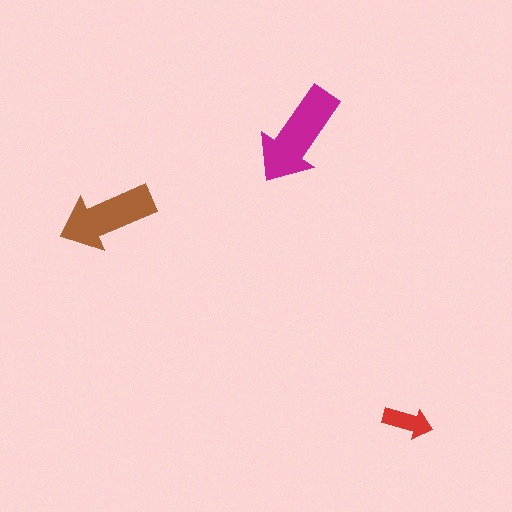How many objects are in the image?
There are 3 objects in the image.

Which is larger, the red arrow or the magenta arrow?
The magenta one.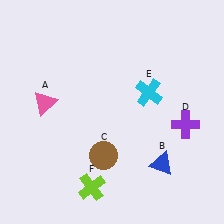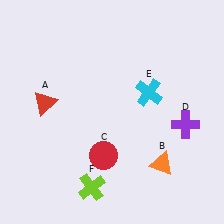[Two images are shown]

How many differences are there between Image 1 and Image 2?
There are 3 differences between the two images.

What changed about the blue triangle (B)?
In Image 1, B is blue. In Image 2, it changed to orange.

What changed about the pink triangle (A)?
In Image 1, A is pink. In Image 2, it changed to red.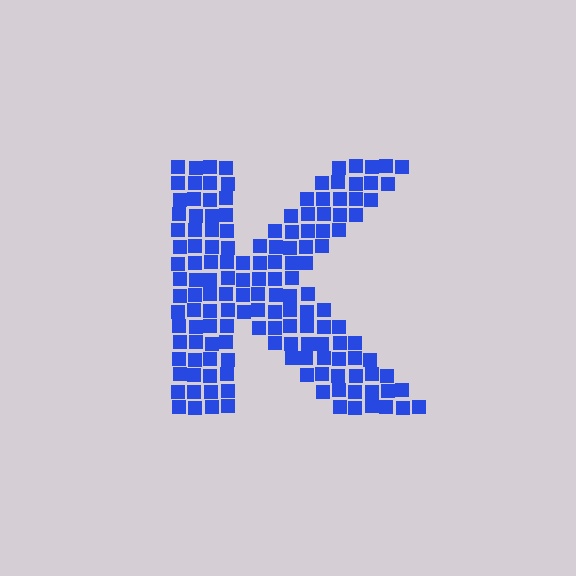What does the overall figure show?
The overall figure shows the letter K.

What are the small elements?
The small elements are squares.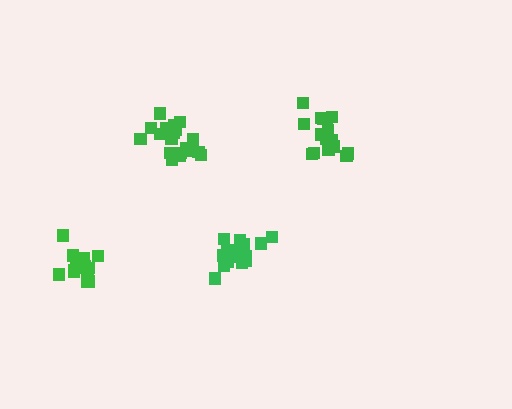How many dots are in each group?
Group 1: 20 dots, Group 2: 16 dots, Group 3: 16 dots, Group 4: 17 dots (69 total).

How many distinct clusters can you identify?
There are 4 distinct clusters.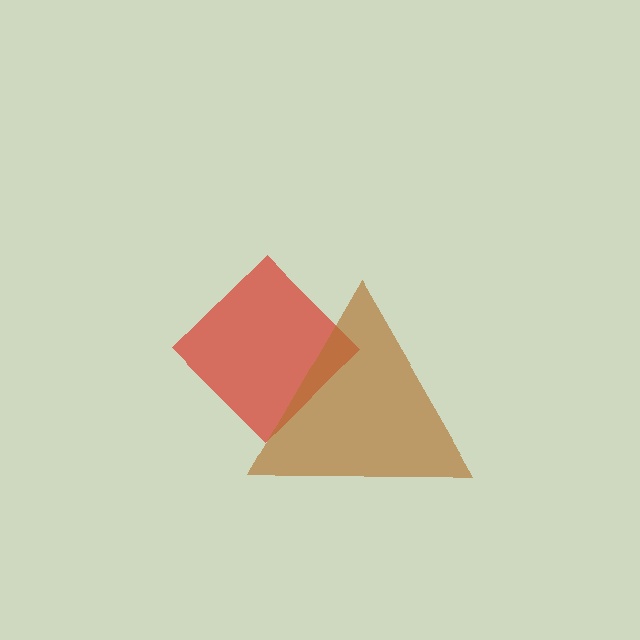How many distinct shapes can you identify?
There are 2 distinct shapes: a red diamond, a brown triangle.